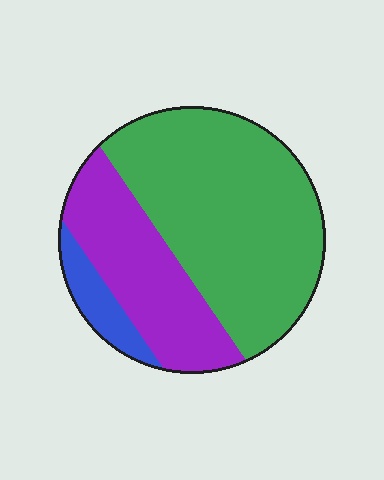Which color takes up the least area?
Blue, at roughly 10%.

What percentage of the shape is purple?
Purple takes up between a quarter and a half of the shape.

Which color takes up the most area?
Green, at roughly 60%.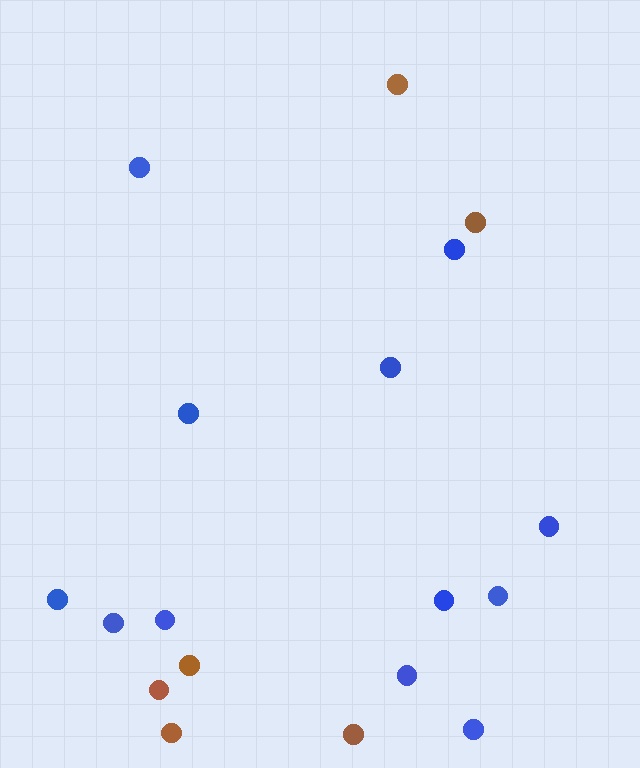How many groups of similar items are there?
There are 2 groups: one group of brown circles (6) and one group of blue circles (12).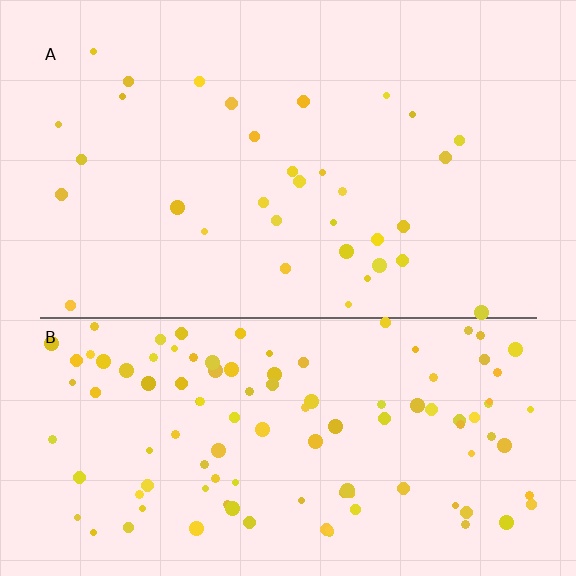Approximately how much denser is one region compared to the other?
Approximately 3.4× — region B over region A.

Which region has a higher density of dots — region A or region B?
B (the bottom).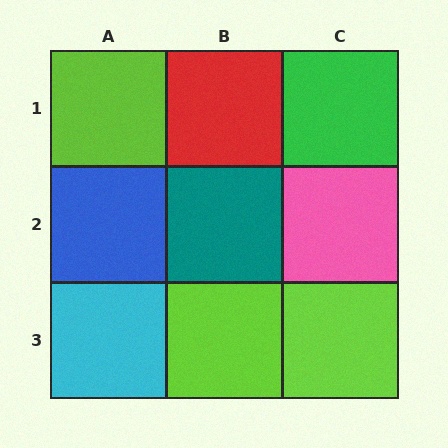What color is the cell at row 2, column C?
Pink.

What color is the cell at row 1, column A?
Lime.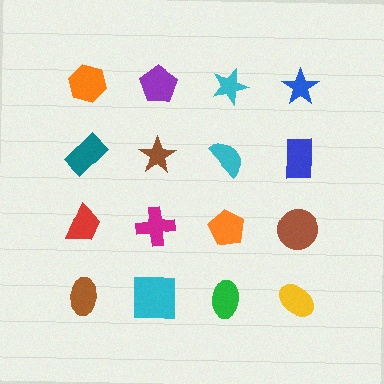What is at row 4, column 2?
A cyan square.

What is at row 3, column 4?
A brown circle.